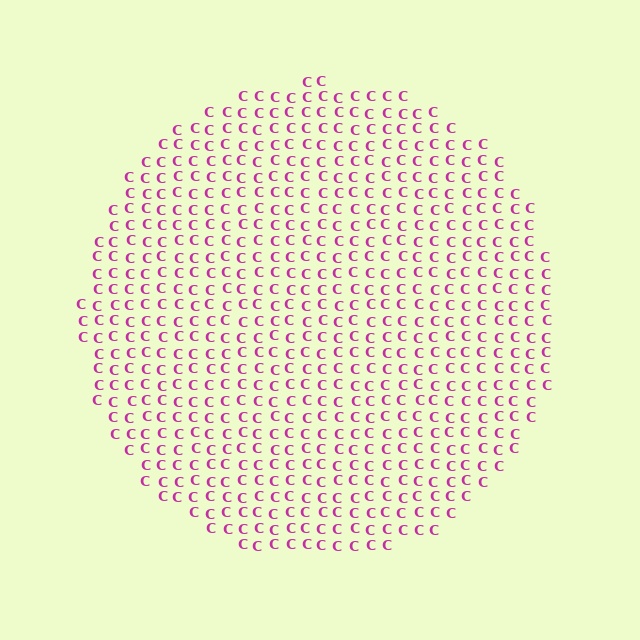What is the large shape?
The large shape is a circle.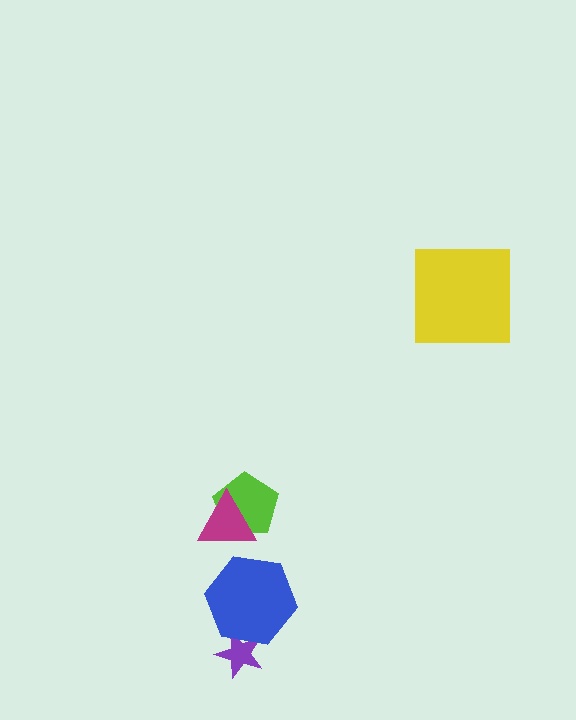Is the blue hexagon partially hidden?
No, no other shape covers it.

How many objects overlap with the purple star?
1 object overlaps with the purple star.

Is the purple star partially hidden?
Yes, it is partially covered by another shape.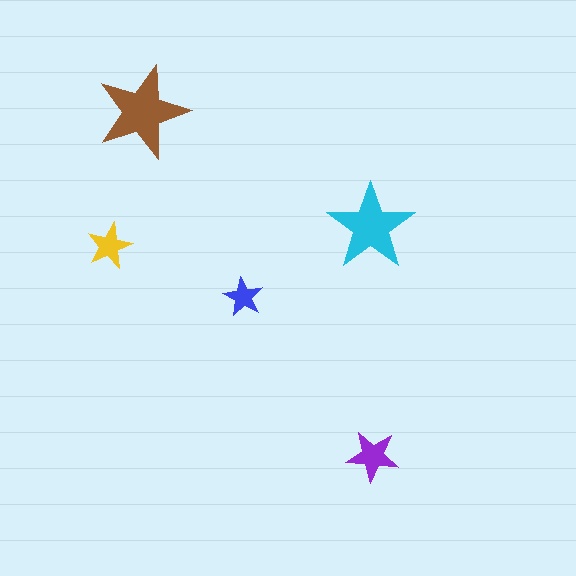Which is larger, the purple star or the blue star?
The purple one.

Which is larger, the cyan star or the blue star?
The cyan one.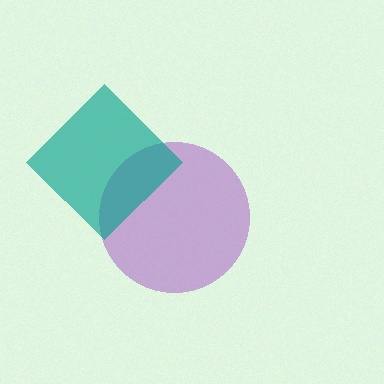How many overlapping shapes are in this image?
There are 2 overlapping shapes in the image.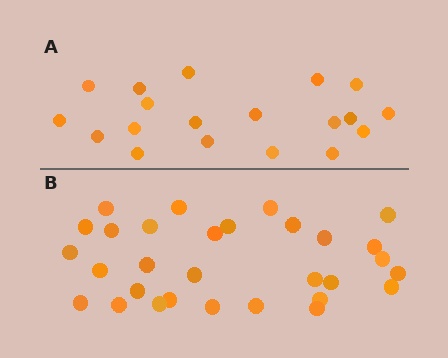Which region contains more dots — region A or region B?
Region B (the bottom region) has more dots.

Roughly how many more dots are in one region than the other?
Region B has roughly 12 or so more dots than region A.